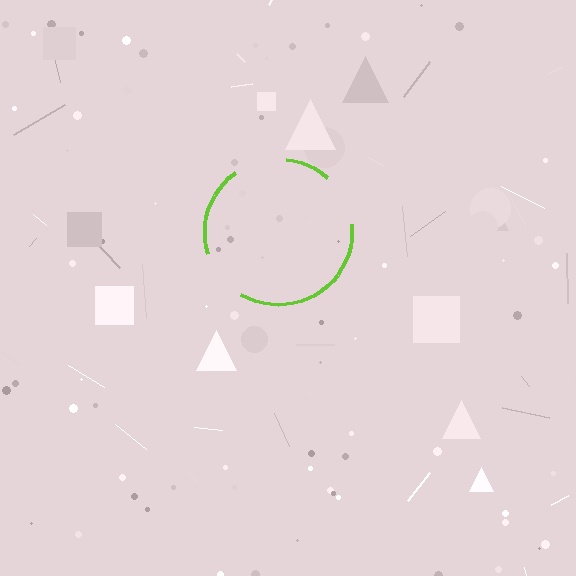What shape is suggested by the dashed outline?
The dashed outline suggests a circle.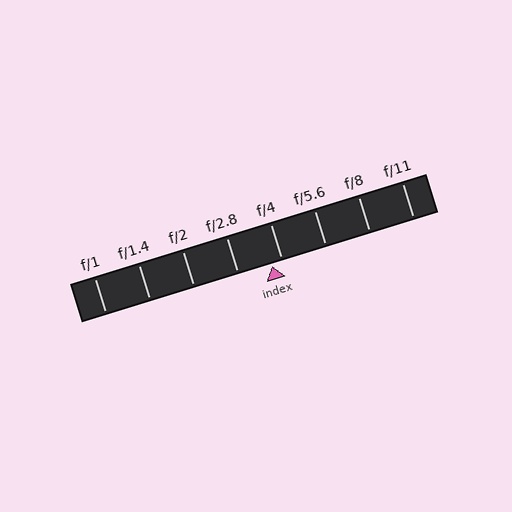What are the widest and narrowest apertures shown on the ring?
The widest aperture shown is f/1 and the narrowest is f/11.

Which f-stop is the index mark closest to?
The index mark is closest to f/4.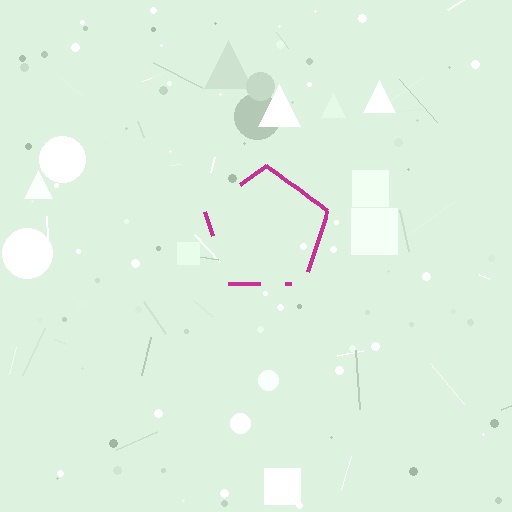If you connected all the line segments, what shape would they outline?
They would outline a pentagon.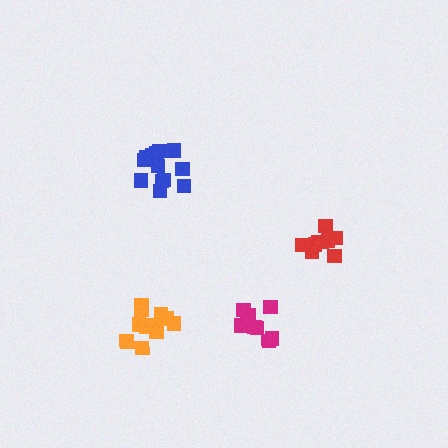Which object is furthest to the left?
The orange cluster is leftmost.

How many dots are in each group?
Group 1: 9 dots, Group 2: 9 dots, Group 3: 12 dots, Group 4: 14 dots (44 total).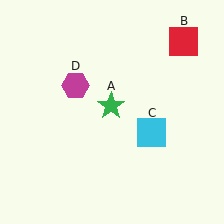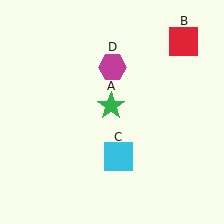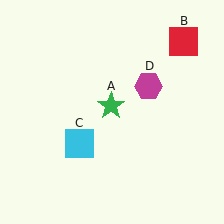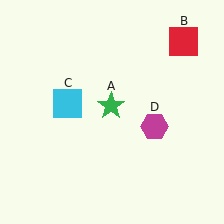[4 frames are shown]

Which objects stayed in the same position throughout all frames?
Green star (object A) and red square (object B) remained stationary.